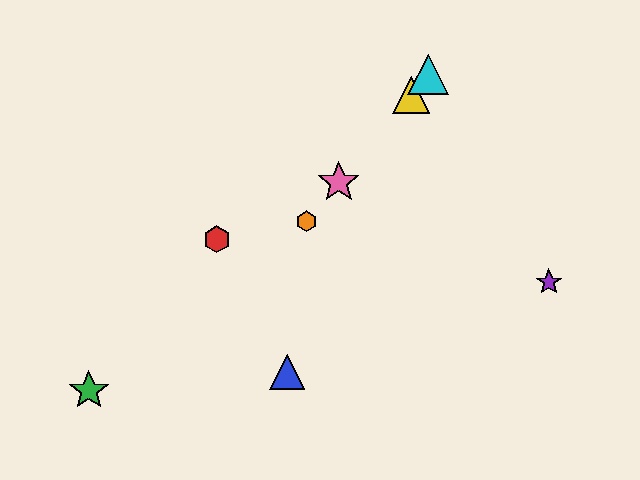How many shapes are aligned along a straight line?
4 shapes (the yellow triangle, the orange hexagon, the cyan triangle, the pink star) are aligned along a straight line.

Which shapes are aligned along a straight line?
The yellow triangle, the orange hexagon, the cyan triangle, the pink star are aligned along a straight line.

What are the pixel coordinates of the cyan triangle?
The cyan triangle is at (428, 74).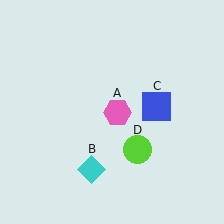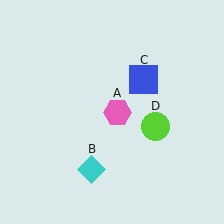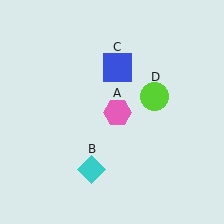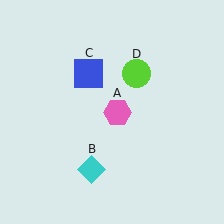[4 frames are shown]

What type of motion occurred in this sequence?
The blue square (object C), lime circle (object D) rotated counterclockwise around the center of the scene.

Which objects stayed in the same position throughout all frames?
Pink hexagon (object A) and cyan diamond (object B) remained stationary.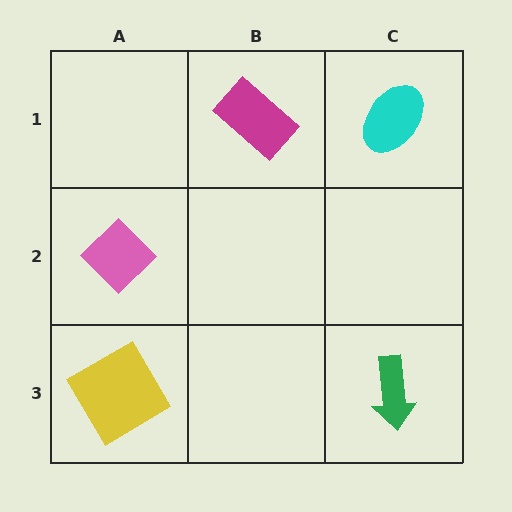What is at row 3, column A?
A yellow diamond.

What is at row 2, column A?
A pink diamond.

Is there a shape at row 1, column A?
No, that cell is empty.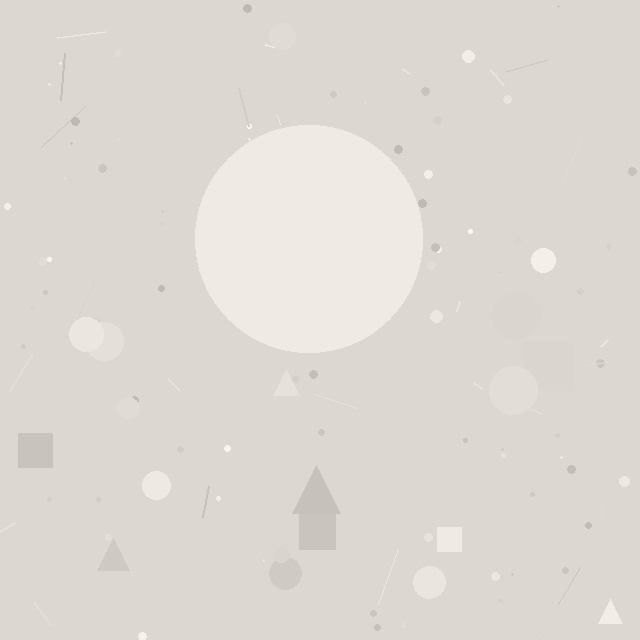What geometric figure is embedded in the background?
A circle is embedded in the background.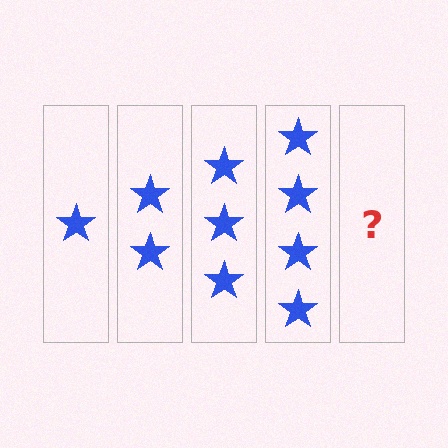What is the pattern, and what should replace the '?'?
The pattern is that each step adds one more star. The '?' should be 5 stars.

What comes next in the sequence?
The next element should be 5 stars.